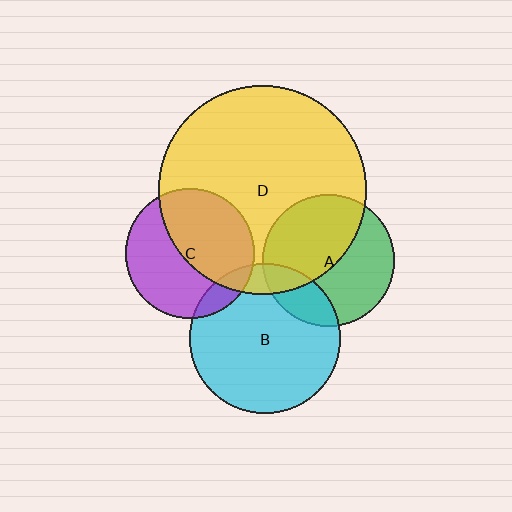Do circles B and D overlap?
Yes.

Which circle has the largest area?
Circle D (yellow).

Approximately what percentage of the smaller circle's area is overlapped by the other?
Approximately 10%.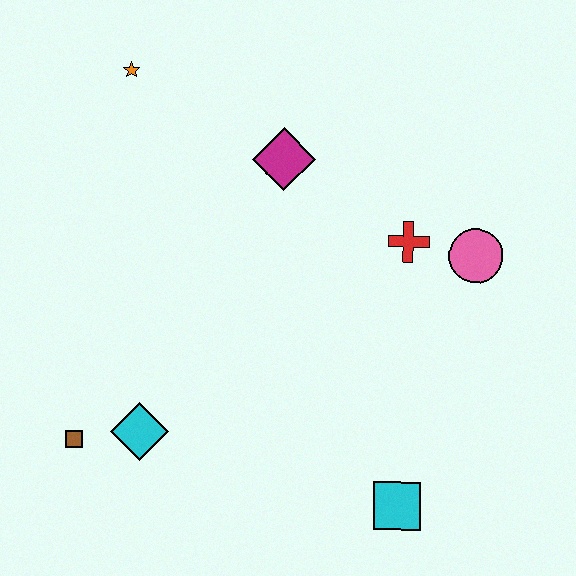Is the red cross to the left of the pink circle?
Yes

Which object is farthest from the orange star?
The cyan square is farthest from the orange star.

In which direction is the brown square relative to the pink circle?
The brown square is to the left of the pink circle.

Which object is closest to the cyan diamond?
The brown square is closest to the cyan diamond.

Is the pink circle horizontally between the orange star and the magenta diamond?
No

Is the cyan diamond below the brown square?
No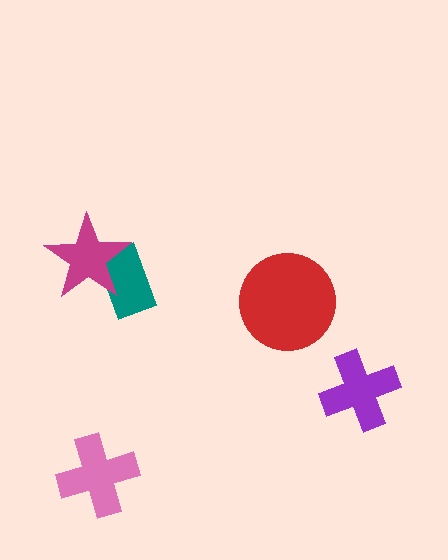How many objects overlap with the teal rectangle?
1 object overlaps with the teal rectangle.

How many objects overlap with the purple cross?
0 objects overlap with the purple cross.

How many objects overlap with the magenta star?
1 object overlaps with the magenta star.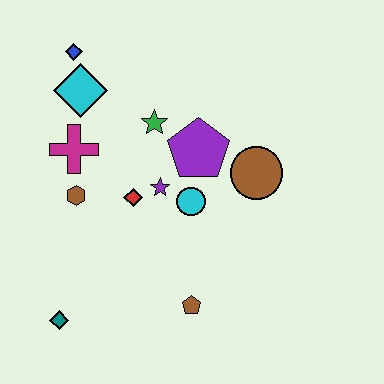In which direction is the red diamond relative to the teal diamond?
The red diamond is above the teal diamond.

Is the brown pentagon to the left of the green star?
No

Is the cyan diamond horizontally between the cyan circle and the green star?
No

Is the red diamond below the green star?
Yes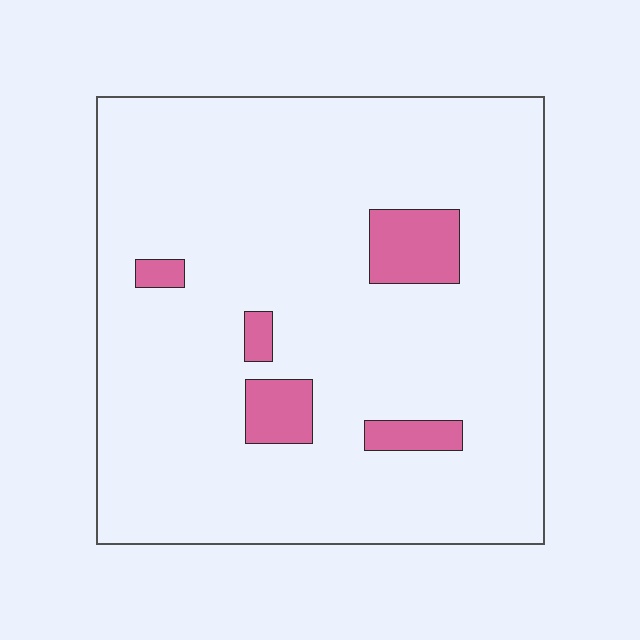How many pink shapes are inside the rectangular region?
5.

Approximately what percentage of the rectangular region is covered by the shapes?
Approximately 10%.